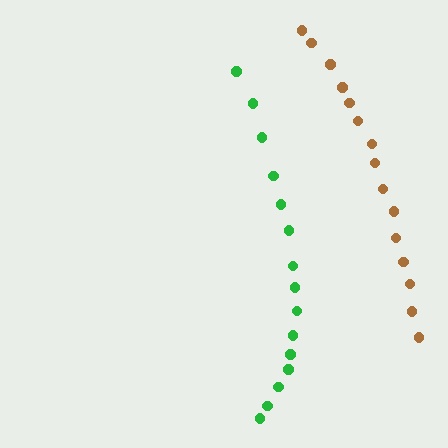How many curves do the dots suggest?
There are 2 distinct paths.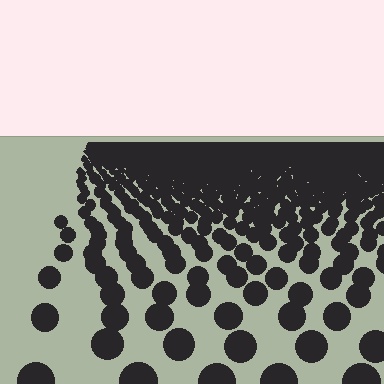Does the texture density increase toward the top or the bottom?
Density increases toward the top.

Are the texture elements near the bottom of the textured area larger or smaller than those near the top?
Larger. Near the bottom, elements are closer to the viewer and appear at a bigger on-screen size.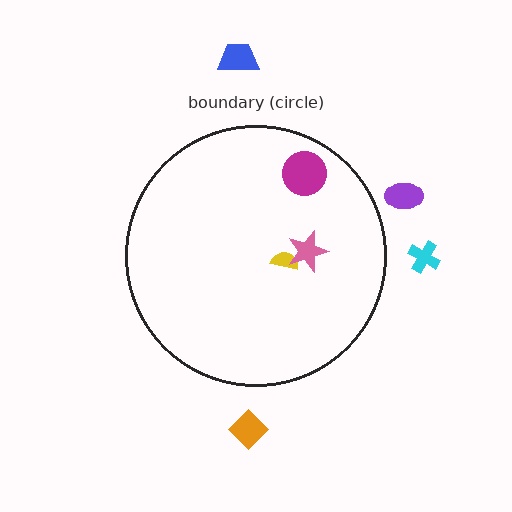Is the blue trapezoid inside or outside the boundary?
Outside.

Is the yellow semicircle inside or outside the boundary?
Inside.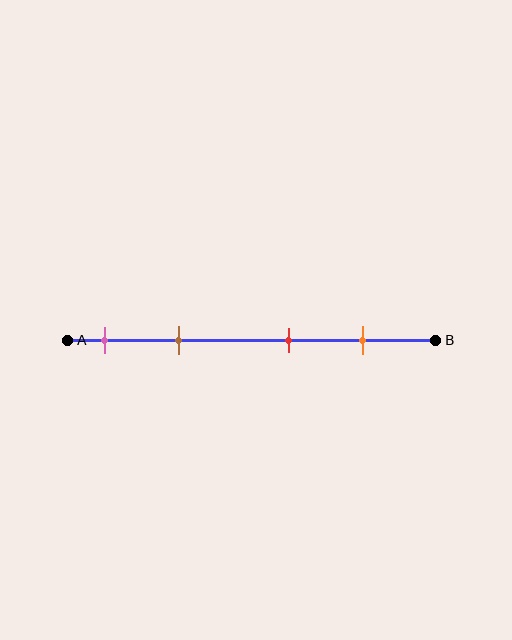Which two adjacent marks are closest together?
The pink and brown marks are the closest adjacent pair.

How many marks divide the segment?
There are 4 marks dividing the segment.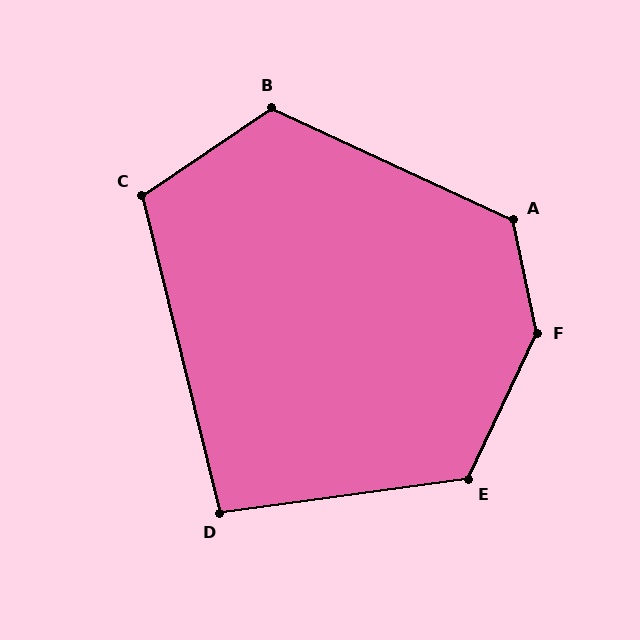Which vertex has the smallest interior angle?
D, at approximately 96 degrees.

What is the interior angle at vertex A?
Approximately 127 degrees (obtuse).